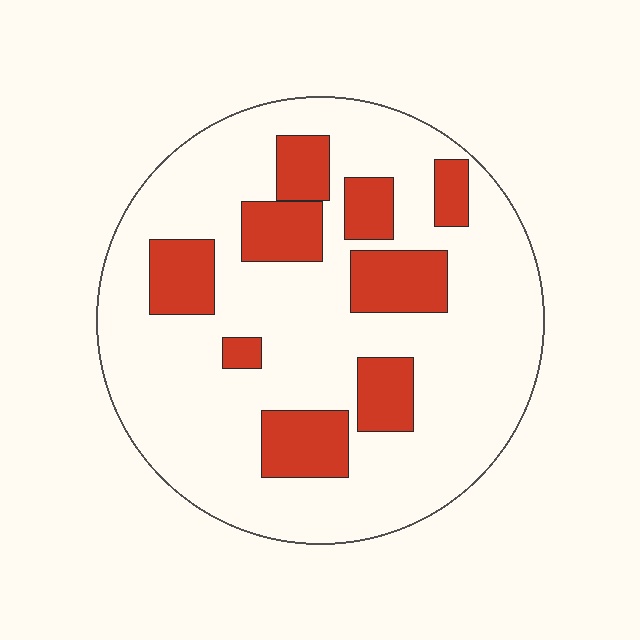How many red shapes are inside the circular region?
9.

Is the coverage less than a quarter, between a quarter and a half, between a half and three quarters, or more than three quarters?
Less than a quarter.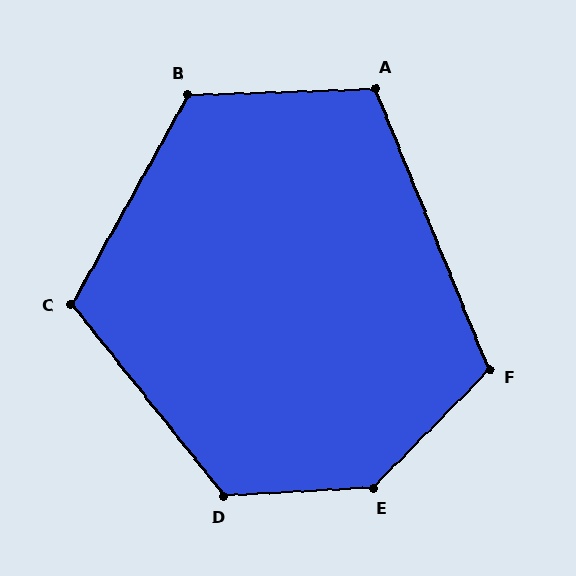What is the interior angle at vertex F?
Approximately 113 degrees (obtuse).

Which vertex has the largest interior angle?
E, at approximately 138 degrees.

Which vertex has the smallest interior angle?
A, at approximately 110 degrees.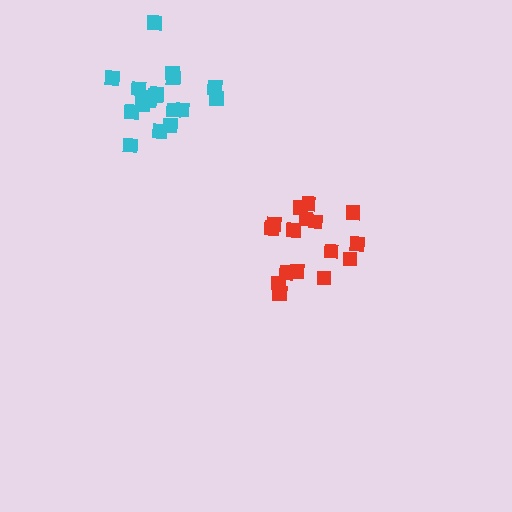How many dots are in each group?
Group 1: 18 dots, Group 2: 16 dots (34 total).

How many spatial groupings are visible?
There are 2 spatial groupings.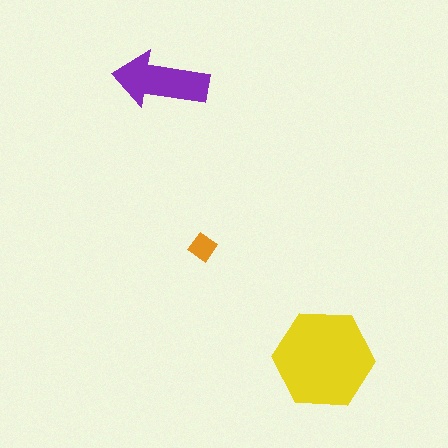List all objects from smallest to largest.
The orange diamond, the purple arrow, the yellow hexagon.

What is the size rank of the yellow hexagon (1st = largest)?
1st.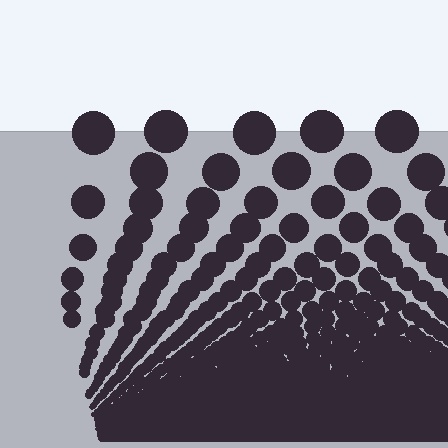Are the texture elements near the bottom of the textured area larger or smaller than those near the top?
Smaller. The gradient is inverted — elements near the bottom are smaller and denser.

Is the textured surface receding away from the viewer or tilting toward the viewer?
The surface appears to tilt toward the viewer. Texture elements get larger and sparser toward the top.